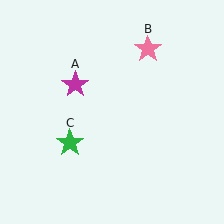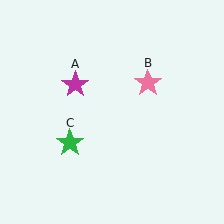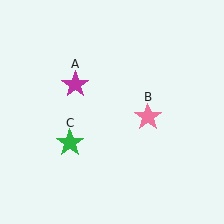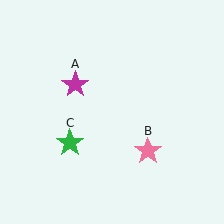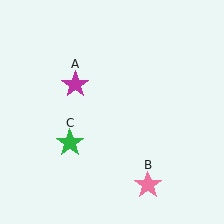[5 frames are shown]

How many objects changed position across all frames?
1 object changed position: pink star (object B).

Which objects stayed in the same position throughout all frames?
Magenta star (object A) and green star (object C) remained stationary.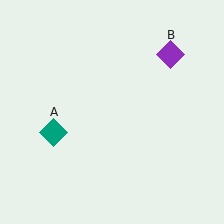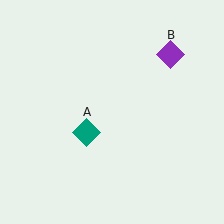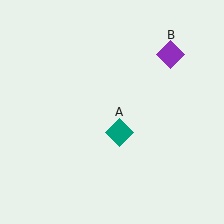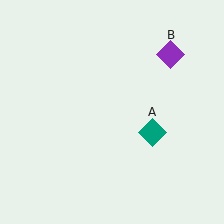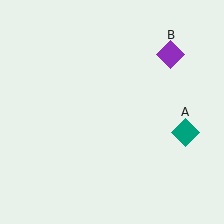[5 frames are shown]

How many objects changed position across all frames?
1 object changed position: teal diamond (object A).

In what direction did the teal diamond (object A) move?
The teal diamond (object A) moved right.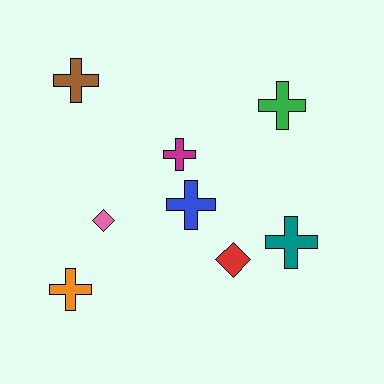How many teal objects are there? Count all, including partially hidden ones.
There is 1 teal object.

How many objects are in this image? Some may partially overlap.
There are 8 objects.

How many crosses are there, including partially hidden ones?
There are 6 crosses.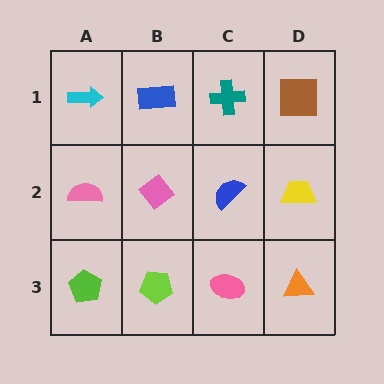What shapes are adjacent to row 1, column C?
A blue semicircle (row 2, column C), a blue rectangle (row 1, column B), a brown square (row 1, column D).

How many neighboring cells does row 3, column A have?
2.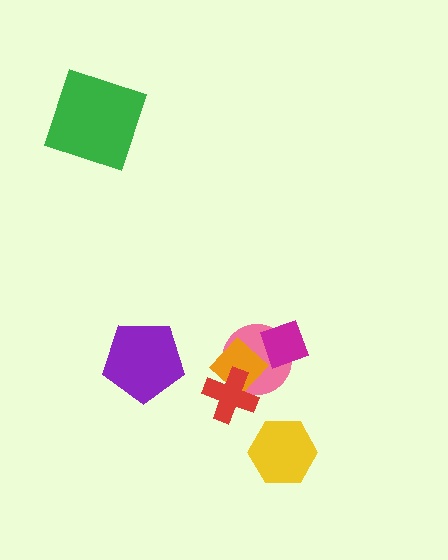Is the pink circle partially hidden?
Yes, it is partially covered by another shape.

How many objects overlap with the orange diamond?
2 objects overlap with the orange diamond.